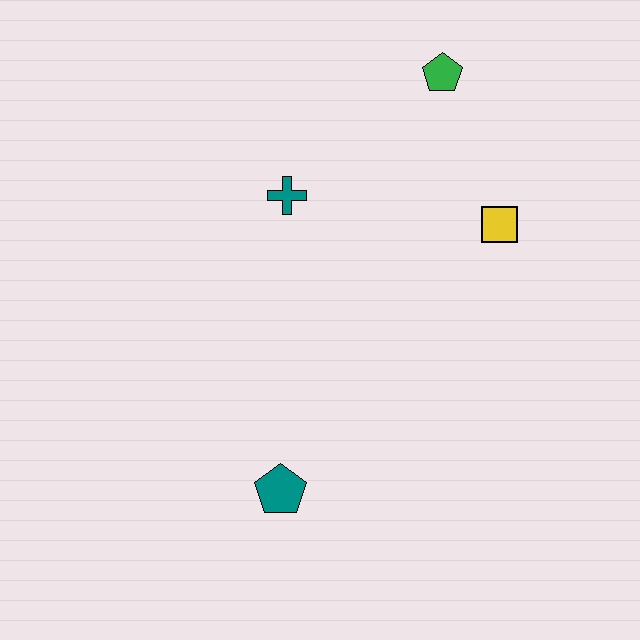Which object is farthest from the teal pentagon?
The green pentagon is farthest from the teal pentagon.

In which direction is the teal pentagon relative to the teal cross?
The teal pentagon is below the teal cross.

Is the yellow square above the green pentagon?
No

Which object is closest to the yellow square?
The green pentagon is closest to the yellow square.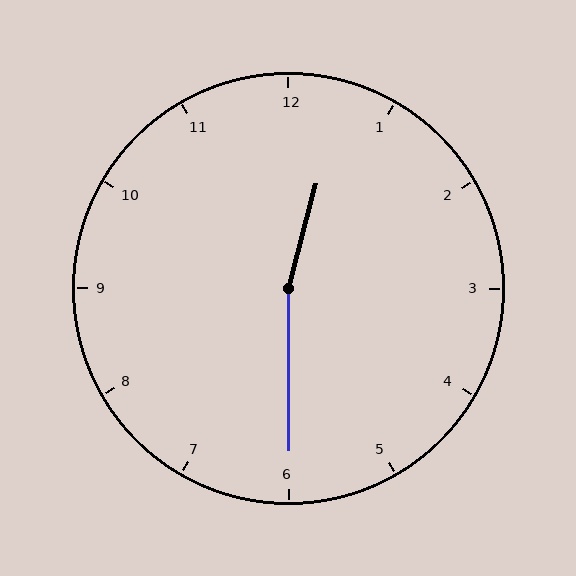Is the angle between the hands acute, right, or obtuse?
It is obtuse.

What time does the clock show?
12:30.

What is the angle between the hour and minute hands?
Approximately 165 degrees.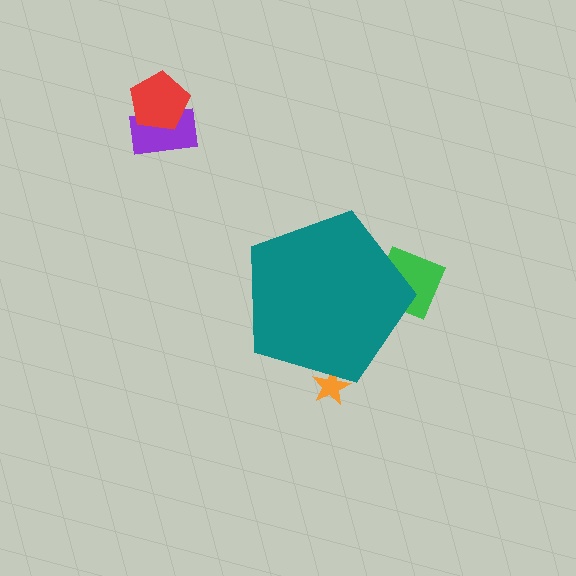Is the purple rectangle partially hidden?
No, the purple rectangle is fully visible.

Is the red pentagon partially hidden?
No, the red pentagon is fully visible.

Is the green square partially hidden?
Yes, the green square is partially hidden behind the teal pentagon.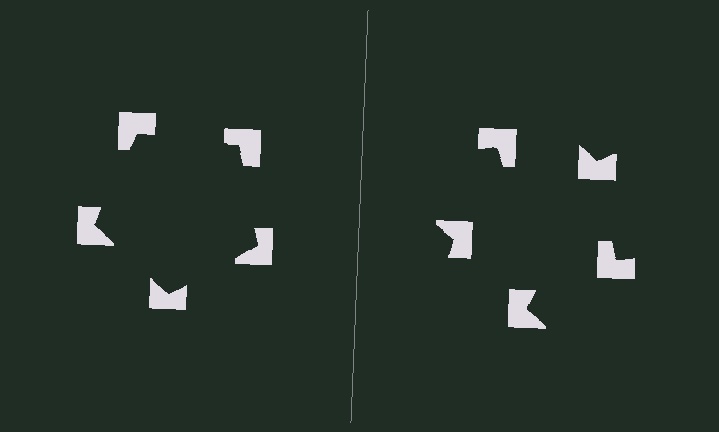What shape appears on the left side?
An illusory pentagon.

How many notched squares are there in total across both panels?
10 — 5 on each side.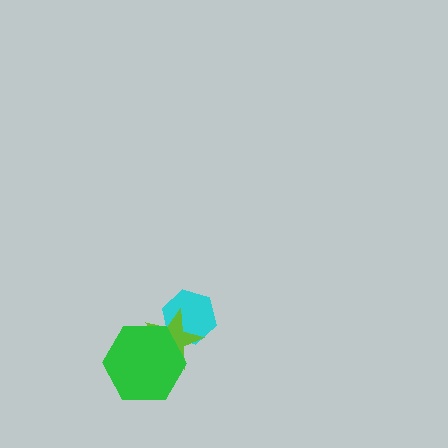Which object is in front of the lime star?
The green hexagon is in front of the lime star.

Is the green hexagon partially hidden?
No, no other shape covers it.